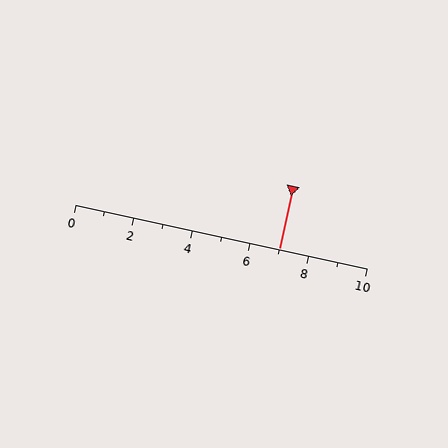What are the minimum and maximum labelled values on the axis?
The axis runs from 0 to 10.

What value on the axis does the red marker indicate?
The marker indicates approximately 7.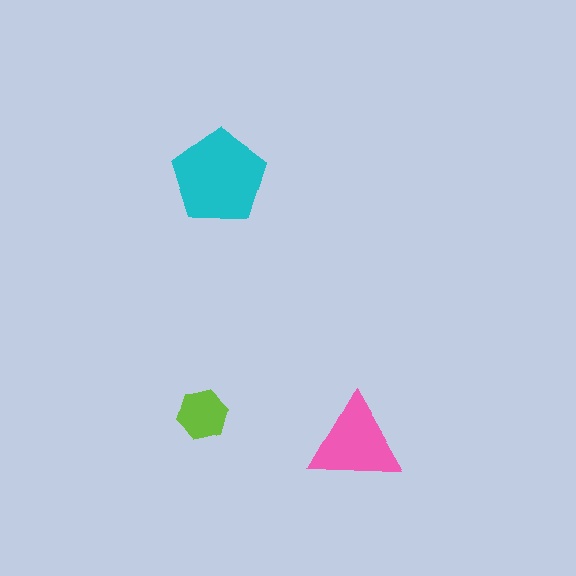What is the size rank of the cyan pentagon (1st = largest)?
1st.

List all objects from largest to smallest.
The cyan pentagon, the pink triangle, the lime hexagon.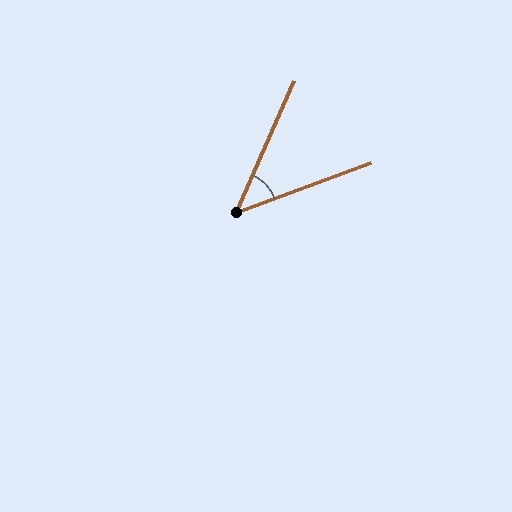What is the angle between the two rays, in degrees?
Approximately 46 degrees.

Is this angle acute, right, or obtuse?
It is acute.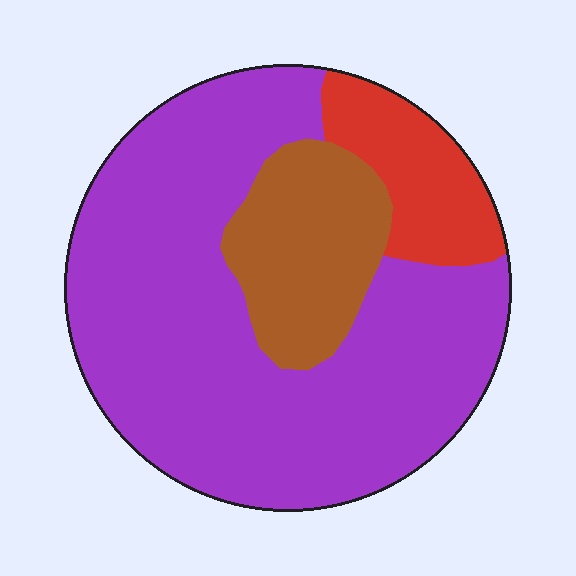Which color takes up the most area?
Purple, at roughly 70%.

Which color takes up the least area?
Red, at roughly 15%.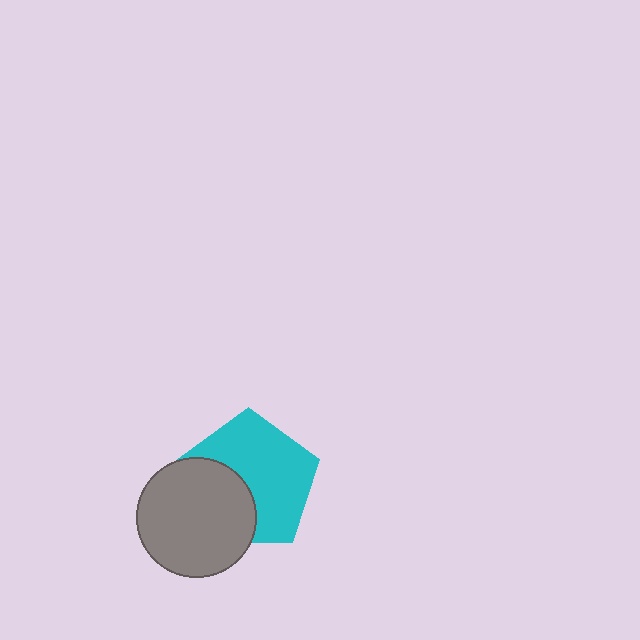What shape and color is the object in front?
The object in front is a gray circle.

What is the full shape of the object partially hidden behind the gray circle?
The partially hidden object is a cyan pentagon.